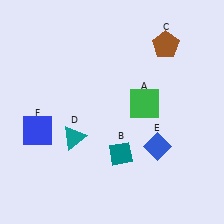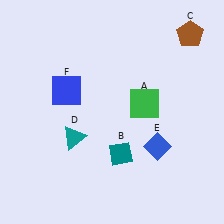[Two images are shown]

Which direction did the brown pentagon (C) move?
The brown pentagon (C) moved right.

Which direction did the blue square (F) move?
The blue square (F) moved up.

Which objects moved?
The objects that moved are: the brown pentagon (C), the blue square (F).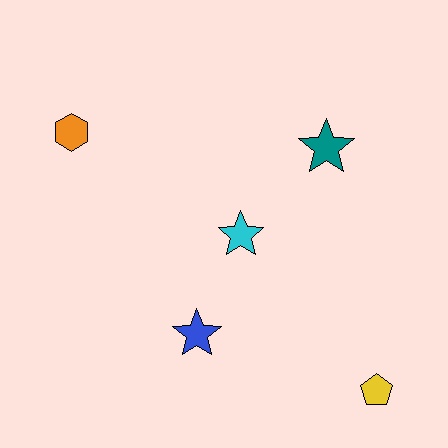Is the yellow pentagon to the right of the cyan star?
Yes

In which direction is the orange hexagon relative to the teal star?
The orange hexagon is to the left of the teal star.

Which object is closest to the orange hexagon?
The cyan star is closest to the orange hexagon.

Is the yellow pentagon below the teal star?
Yes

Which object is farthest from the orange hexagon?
The yellow pentagon is farthest from the orange hexagon.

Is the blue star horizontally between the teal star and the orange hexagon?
Yes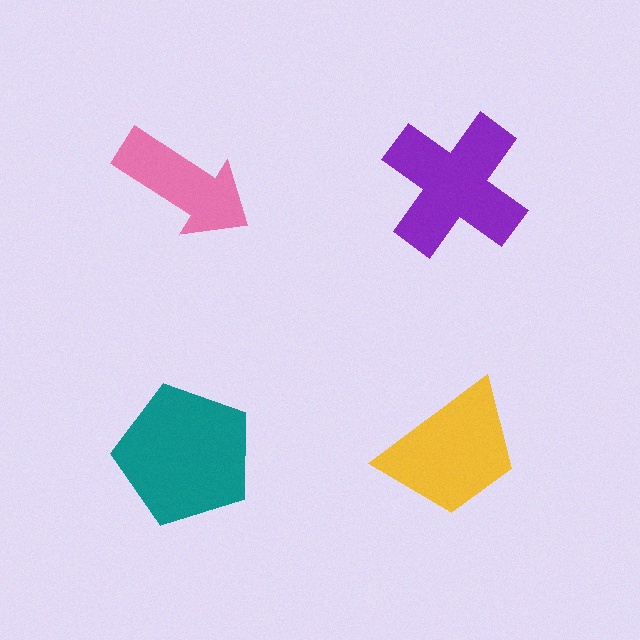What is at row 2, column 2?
A yellow trapezoid.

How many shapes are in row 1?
2 shapes.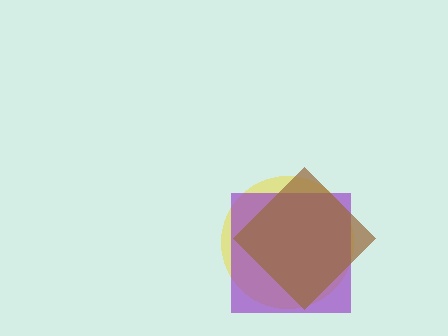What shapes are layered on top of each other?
The layered shapes are: a yellow circle, a purple square, a brown diamond.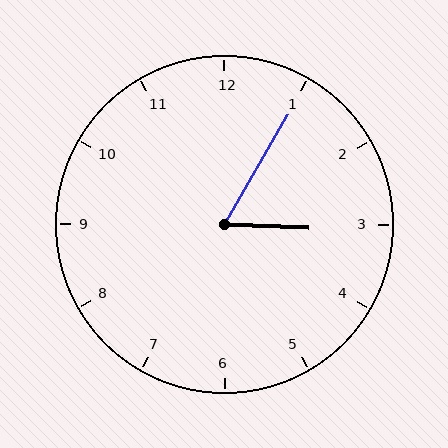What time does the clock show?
3:05.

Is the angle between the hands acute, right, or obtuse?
It is acute.